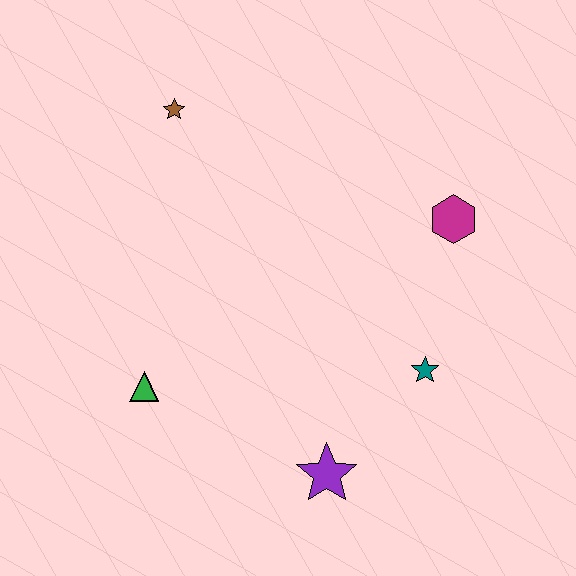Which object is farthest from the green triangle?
The magenta hexagon is farthest from the green triangle.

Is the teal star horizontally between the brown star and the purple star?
No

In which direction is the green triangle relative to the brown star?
The green triangle is below the brown star.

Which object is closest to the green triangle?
The purple star is closest to the green triangle.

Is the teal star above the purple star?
Yes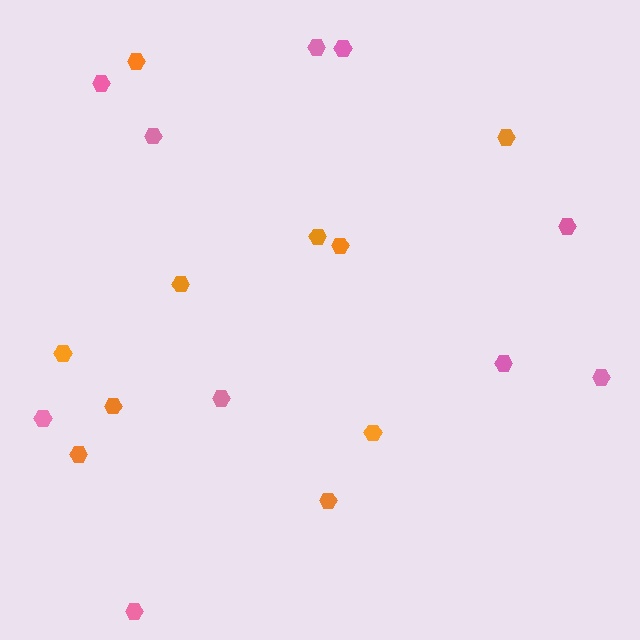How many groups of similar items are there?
There are 2 groups: one group of orange hexagons (10) and one group of pink hexagons (10).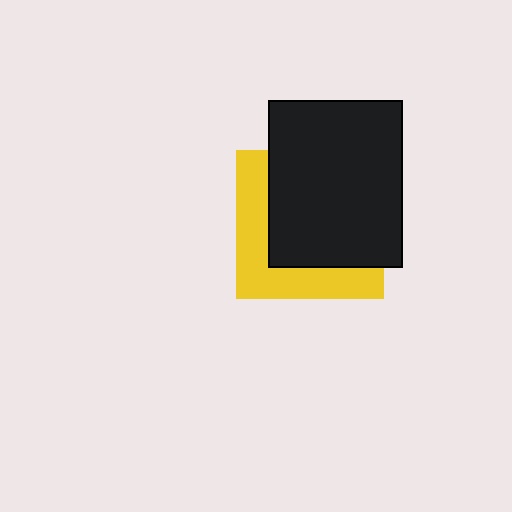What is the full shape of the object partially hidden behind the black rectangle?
The partially hidden object is a yellow square.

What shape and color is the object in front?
The object in front is a black rectangle.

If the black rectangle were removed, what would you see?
You would see the complete yellow square.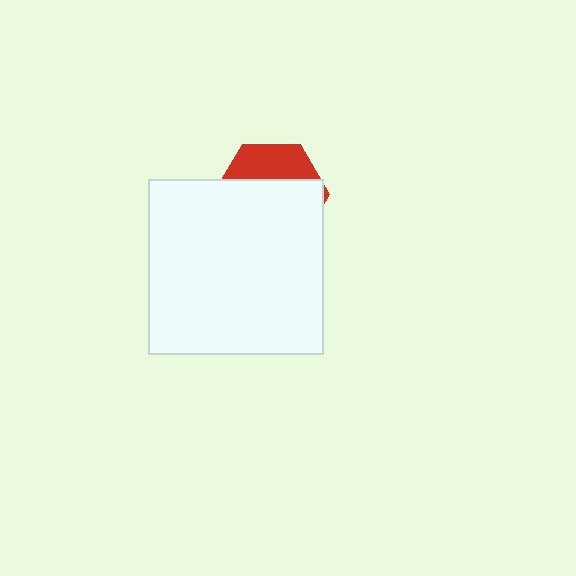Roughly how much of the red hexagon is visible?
A small part of it is visible (roughly 32%).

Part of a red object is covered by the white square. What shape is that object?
It is a hexagon.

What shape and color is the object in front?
The object in front is a white square.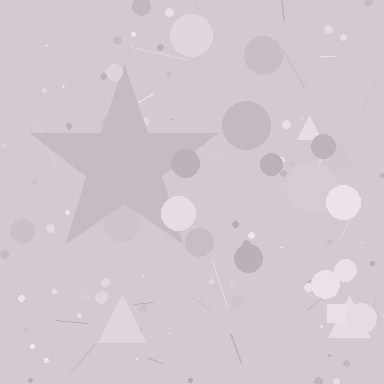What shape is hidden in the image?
A star is hidden in the image.